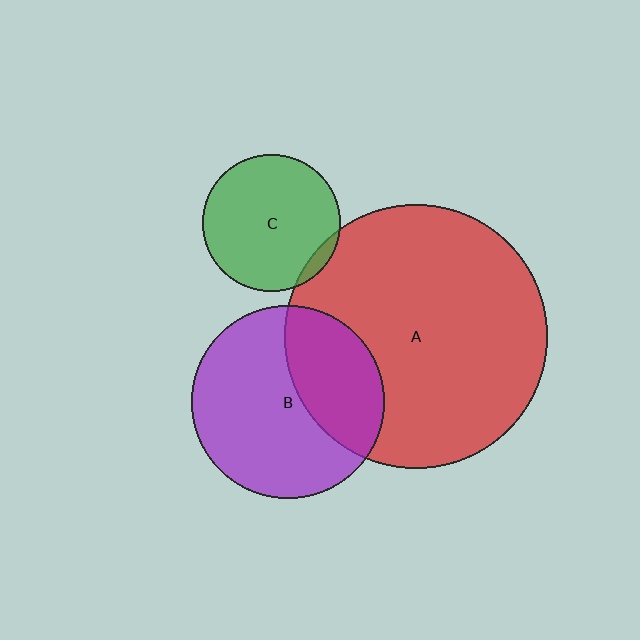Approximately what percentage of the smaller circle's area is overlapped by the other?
Approximately 5%.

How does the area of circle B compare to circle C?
Approximately 2.0 times.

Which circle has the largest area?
Circle A (red).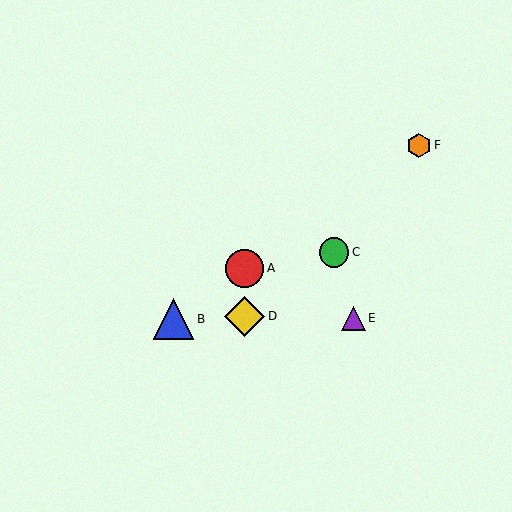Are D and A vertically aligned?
Yes, both are at x≈245.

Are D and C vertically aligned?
No, D is at x≈245 and C is at x≈334.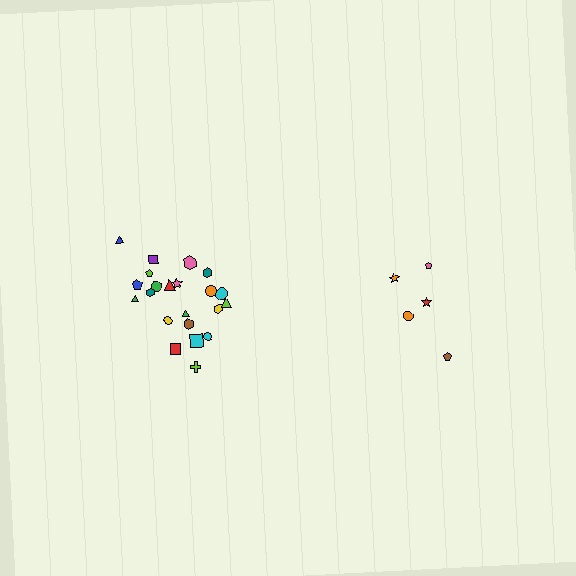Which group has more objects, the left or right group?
The left group.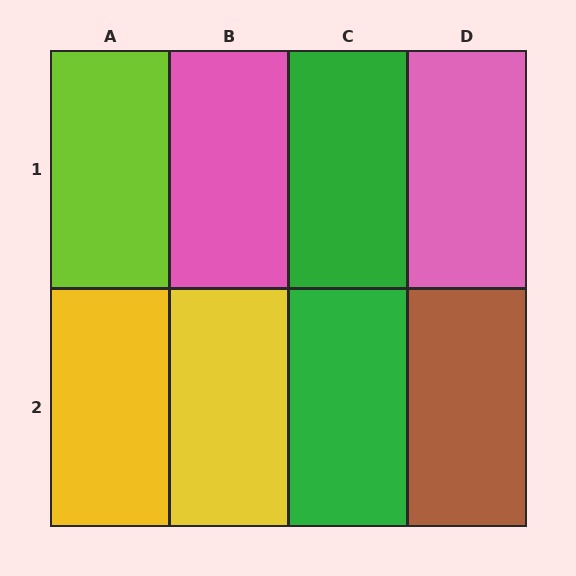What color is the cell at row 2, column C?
Green.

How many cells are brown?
1 cell is brown.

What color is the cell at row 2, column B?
Yellow.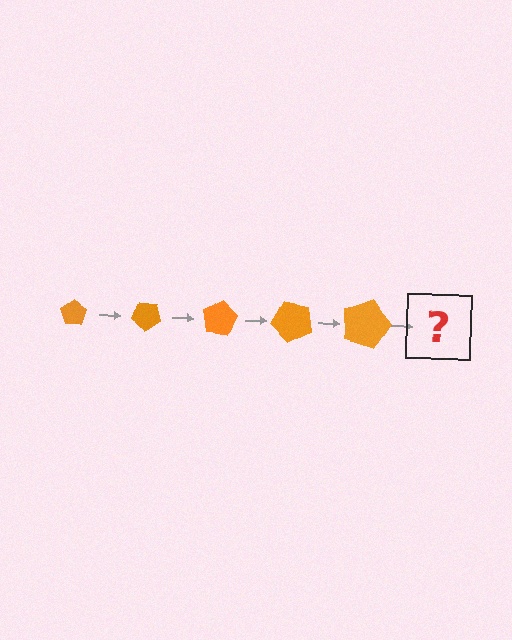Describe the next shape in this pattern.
It should be a pentagon, larger than the previous one and rotated 200 degrees from the start.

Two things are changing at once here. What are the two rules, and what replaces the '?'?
The two rules are that the pentagon grows larger each step and it rotates 40 degrees each step. The '?' should be a pentagon, larger than the previous one and rotated 200 degrees from the start.